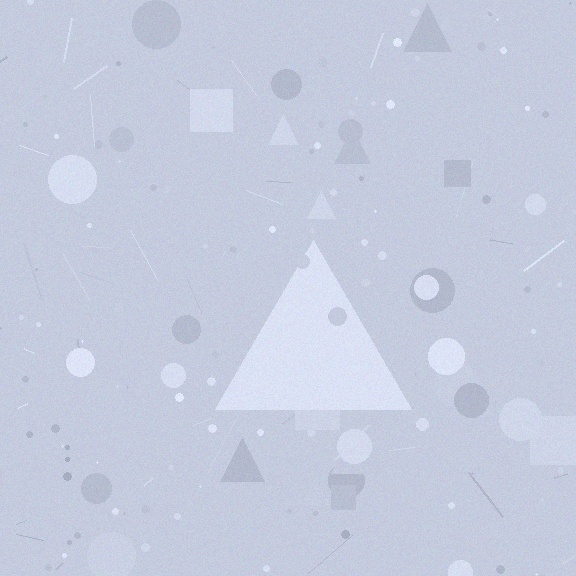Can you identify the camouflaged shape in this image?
The camouflaged shape is a triangle.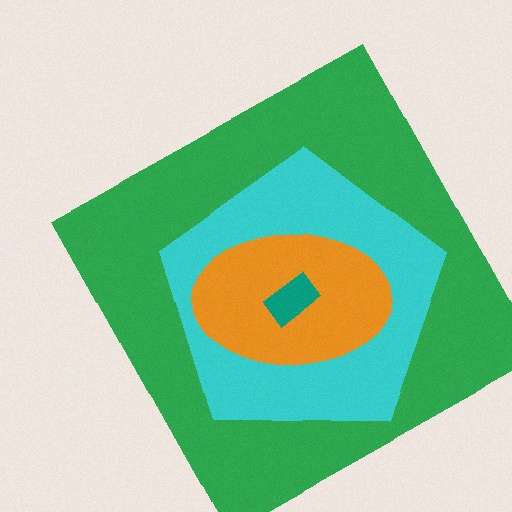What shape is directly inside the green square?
The cyan pentagon.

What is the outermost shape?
The green square.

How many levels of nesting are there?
4.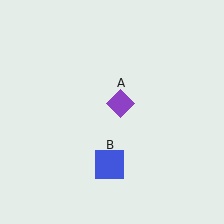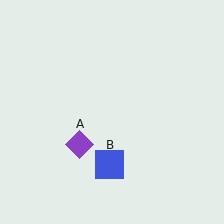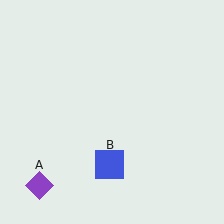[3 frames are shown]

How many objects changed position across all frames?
1 object changed position: purple diamond (object A).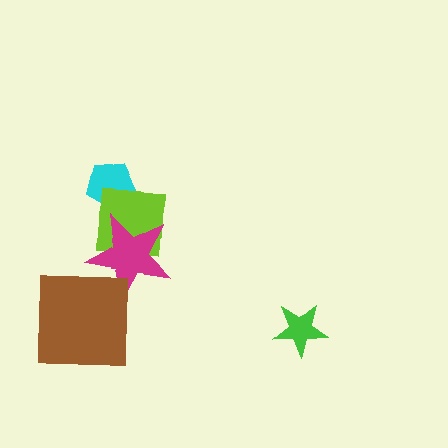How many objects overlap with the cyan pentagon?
1 object overlaps with the cyan pentagon.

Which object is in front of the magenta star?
The brown square is in front of the magenta star.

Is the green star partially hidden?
No, no other shape covers it.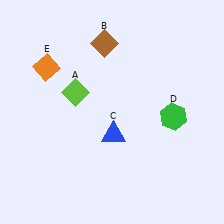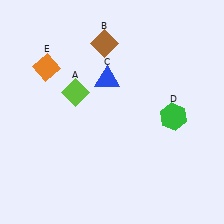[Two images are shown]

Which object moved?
The blue triangle (C) moved up.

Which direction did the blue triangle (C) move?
The blue triangle (C) moved up.